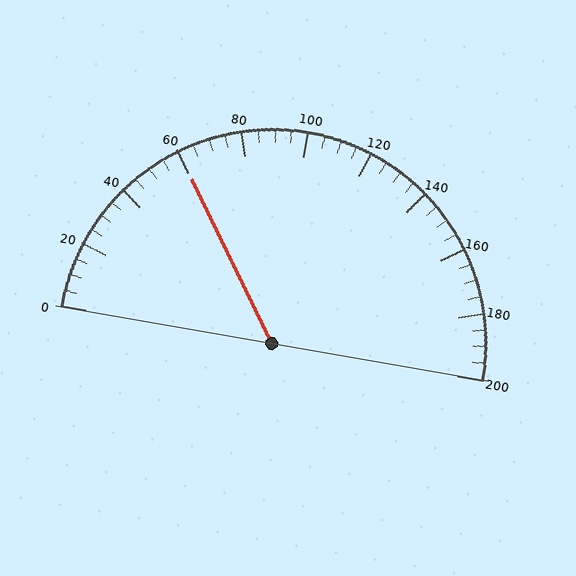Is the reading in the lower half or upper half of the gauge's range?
The reading is in the lower half of the range (0 to 200).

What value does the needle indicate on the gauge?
The needle indicates approximately 60.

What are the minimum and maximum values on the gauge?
The gauge ranges from 0 to 200.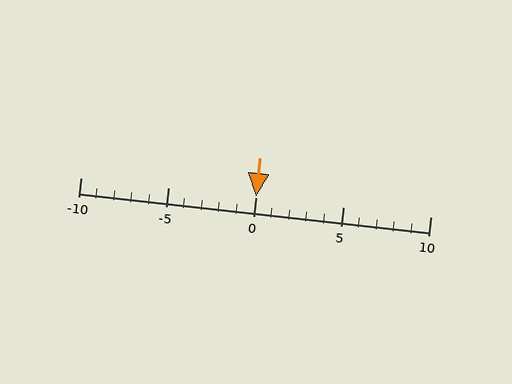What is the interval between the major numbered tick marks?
The major tick marks are spaced 5 units apart.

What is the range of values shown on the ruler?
The ruler shows values from -10 to 10.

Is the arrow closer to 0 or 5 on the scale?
The arrow is closer to 0.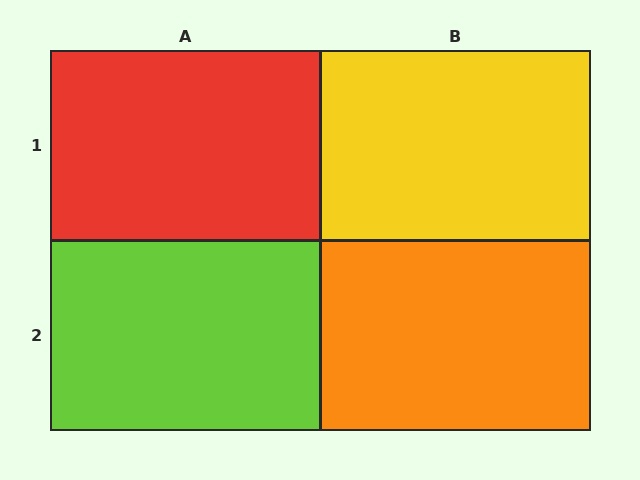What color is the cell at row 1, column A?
Red.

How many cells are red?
1 cell is red.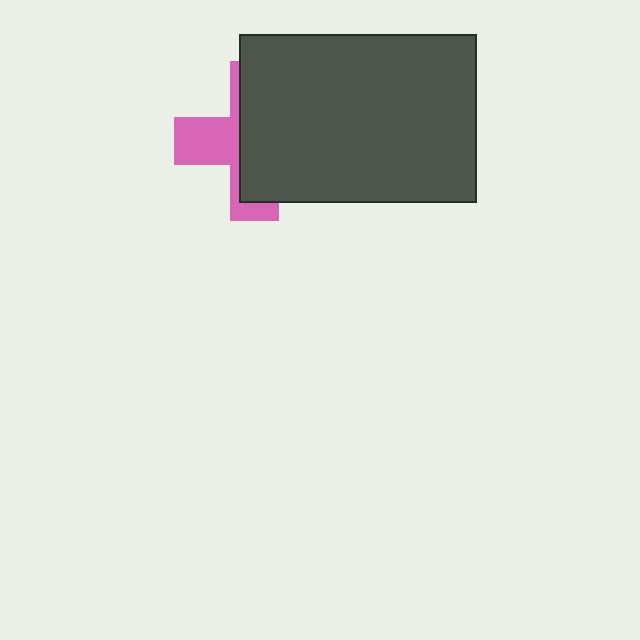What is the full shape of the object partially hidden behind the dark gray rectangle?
The partially hidden object is a pink cross.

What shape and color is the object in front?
The object in front is a dark gray rectangle.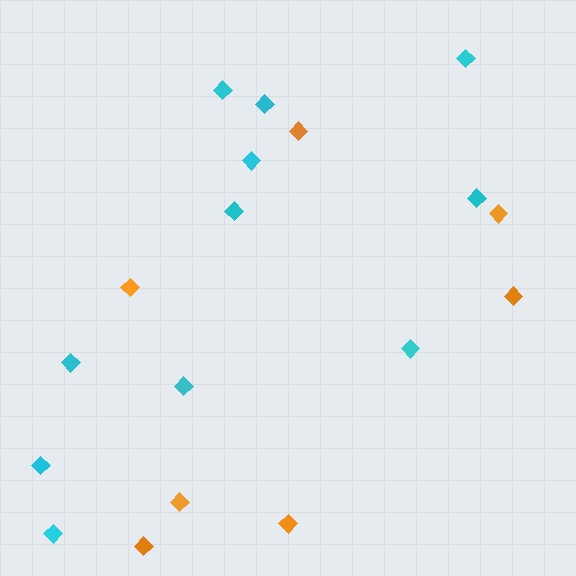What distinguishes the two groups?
There are 2 groups: one group of cyan diamonds (11) and one group of orange diamonds (7).